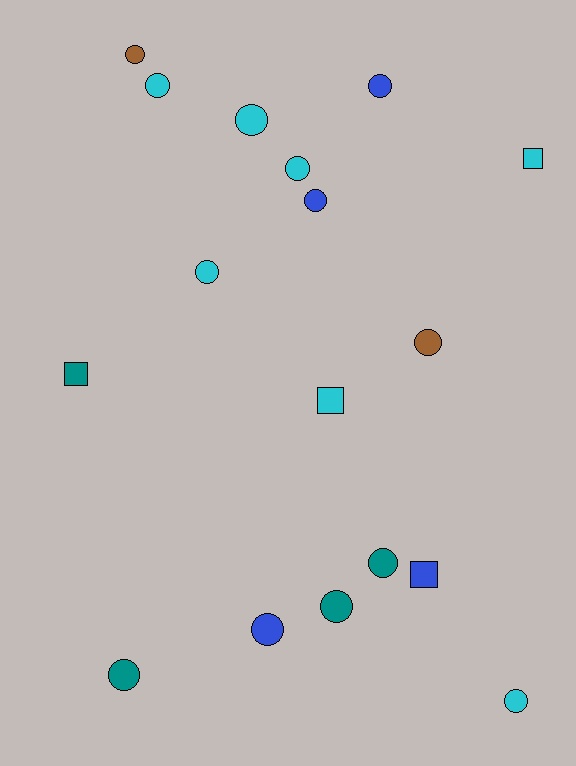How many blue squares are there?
There is 1 blue square.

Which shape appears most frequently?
Circle, with 13 objects.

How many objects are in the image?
There are 17 objects.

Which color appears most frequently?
Cyan, with 7 objects.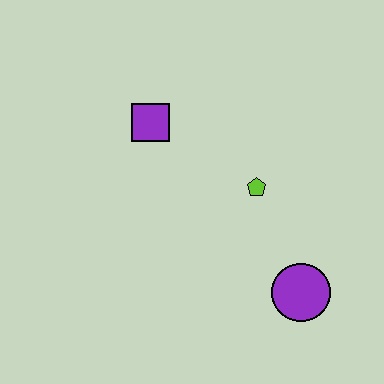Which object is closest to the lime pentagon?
The purple circle is closest to the lime pentagon.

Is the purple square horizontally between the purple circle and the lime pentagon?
No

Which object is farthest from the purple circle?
The purple square is farthest from the purple circle.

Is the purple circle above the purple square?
No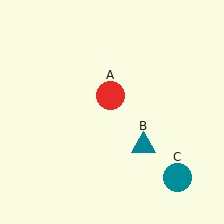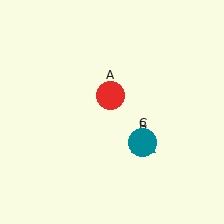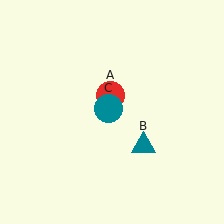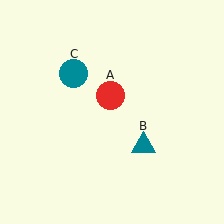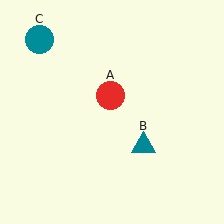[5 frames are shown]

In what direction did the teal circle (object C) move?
The teal circle (object C) moved up and to the left.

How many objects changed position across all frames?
1 object changed position: teal circle (object C).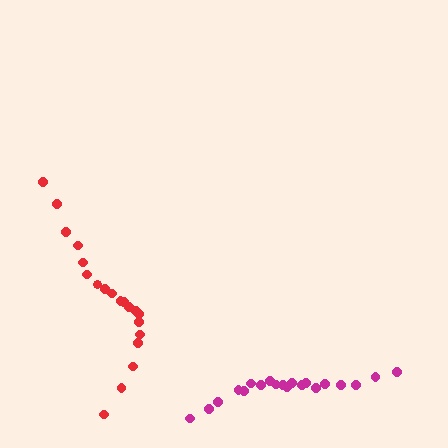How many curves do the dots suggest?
There are 2 distinct paths.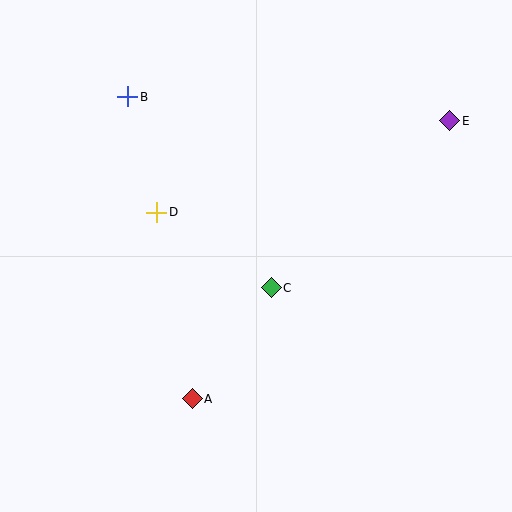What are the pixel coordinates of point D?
Point D is at (157, 212).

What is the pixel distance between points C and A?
The distance between C and A is 136 pixels.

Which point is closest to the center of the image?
Point C at (271, 288) is closest to the center.